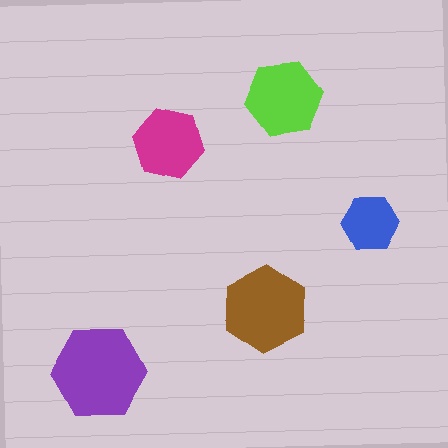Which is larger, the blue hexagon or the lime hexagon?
The lime one.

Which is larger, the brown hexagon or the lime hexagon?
The brown one.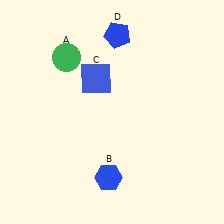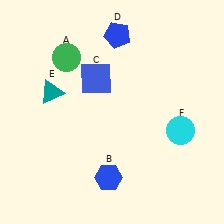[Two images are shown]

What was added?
A teal triangle (E), a cyan circle (F) were added in Image 2.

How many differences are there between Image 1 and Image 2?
There are 2 differences between the two images.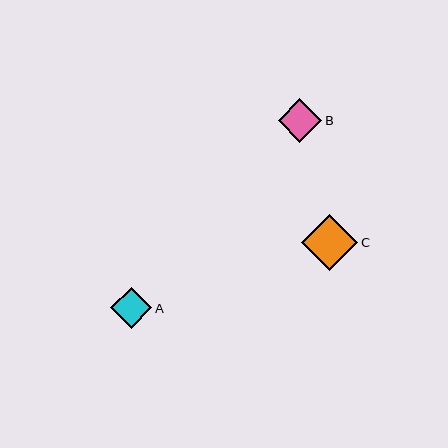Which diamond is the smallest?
Diamond A is the smallest with a size of approximately 41 pixels.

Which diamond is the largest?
Diamond C is the largest with a size of approximately 56 pixels.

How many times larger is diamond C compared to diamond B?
Diamond C is approximately 1.3 times the size of diamond B.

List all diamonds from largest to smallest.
From largest to smallest: C, B, A.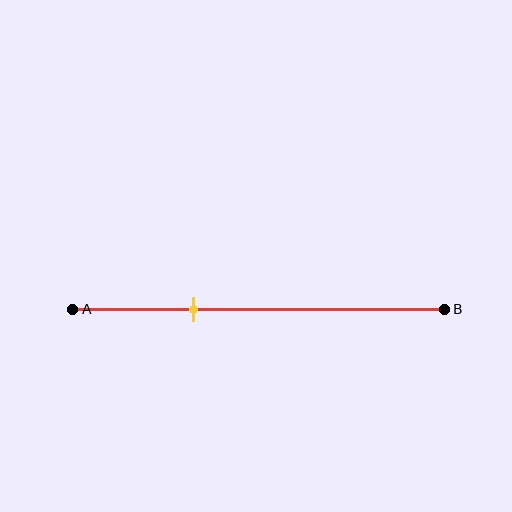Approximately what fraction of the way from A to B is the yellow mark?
The yellow mark is approximately 35% of the way from A to B.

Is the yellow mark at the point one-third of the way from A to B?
Yes, the mark is approximately at the one-third point.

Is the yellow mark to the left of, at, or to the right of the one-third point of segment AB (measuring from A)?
The yellow mark is approximately at the one-third point of segment AB.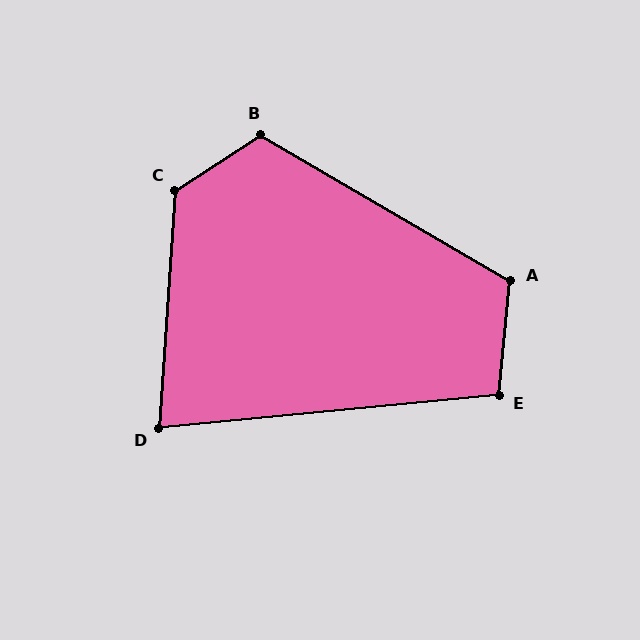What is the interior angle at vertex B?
Approximately 117 degrees (obtuse).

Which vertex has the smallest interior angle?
D, at approximately 81 degrees.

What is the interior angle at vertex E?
Approximately 101 degrees (obtuse).